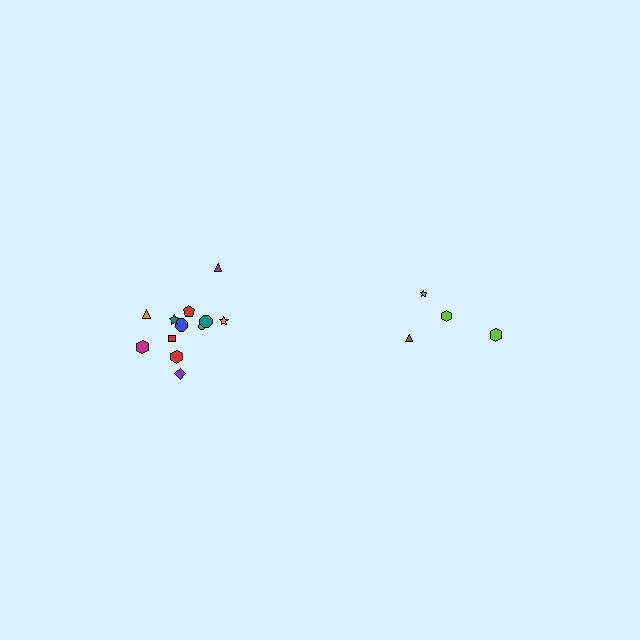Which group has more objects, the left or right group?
The left group.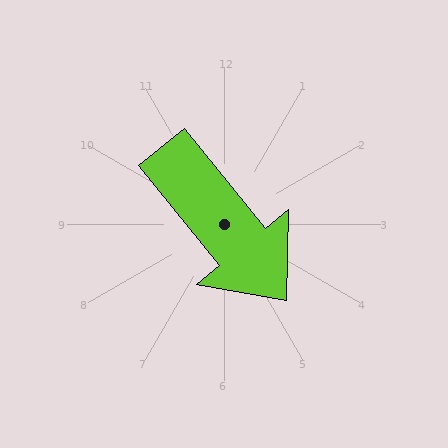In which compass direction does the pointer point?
Southeast.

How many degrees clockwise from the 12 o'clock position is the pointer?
Approximately 141 degrees.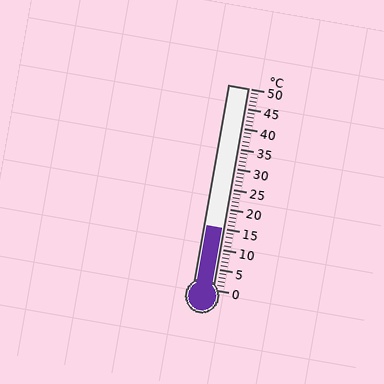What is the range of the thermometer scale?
The thermometer scale ranges from 0°C to 50°C.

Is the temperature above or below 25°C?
The temperature is below 25°C.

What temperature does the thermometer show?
The thermometer shows approximately 15°C.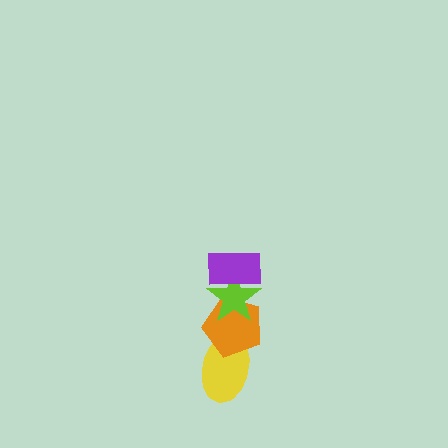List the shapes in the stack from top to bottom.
From top to bottom: the purple rectangle, the lime star, the orange pentagon, the yellow ellipse.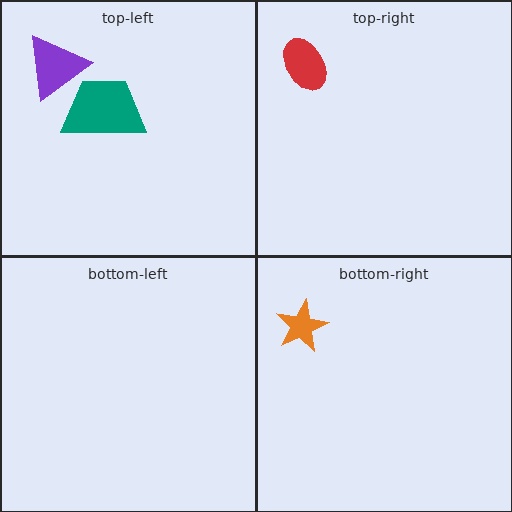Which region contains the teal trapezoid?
The top-left region.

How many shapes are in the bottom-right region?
1.